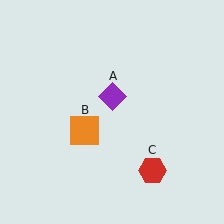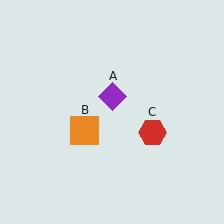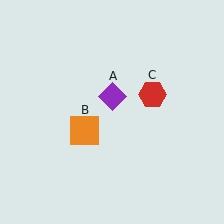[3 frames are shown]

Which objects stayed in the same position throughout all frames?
Purple diamond (object A) and orange square (object B) remained stationary.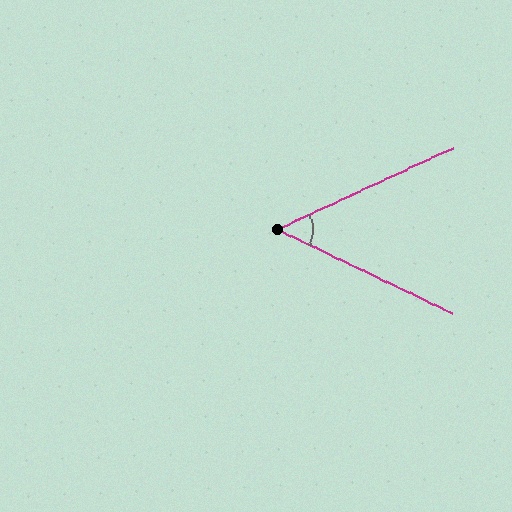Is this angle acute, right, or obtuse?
It is acute.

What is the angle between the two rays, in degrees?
Approximately 50 degrees.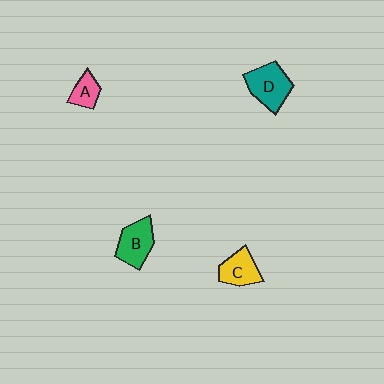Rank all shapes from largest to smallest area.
From largest to smallest: D (teal), B (green), C (yellow), A (pink).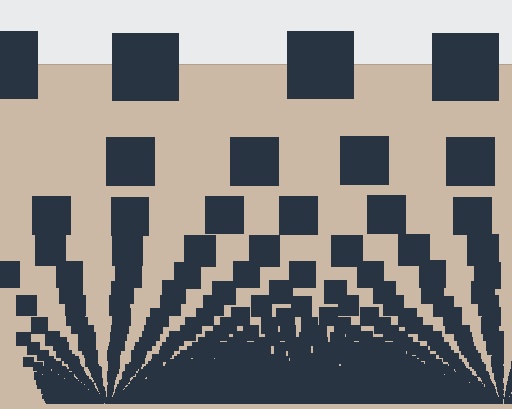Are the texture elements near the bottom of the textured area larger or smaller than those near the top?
Smaller. The gradient is inverted — elements near the bottom are smaller and denser.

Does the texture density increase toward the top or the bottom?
Density increases toward the bottom.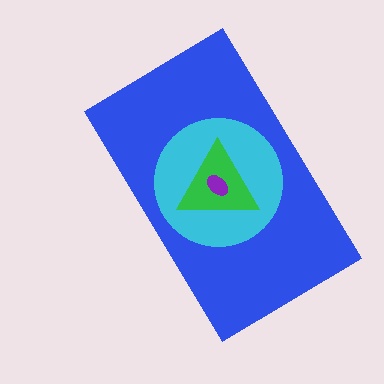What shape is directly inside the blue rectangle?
The cyan circle.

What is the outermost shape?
The blue rectangle.